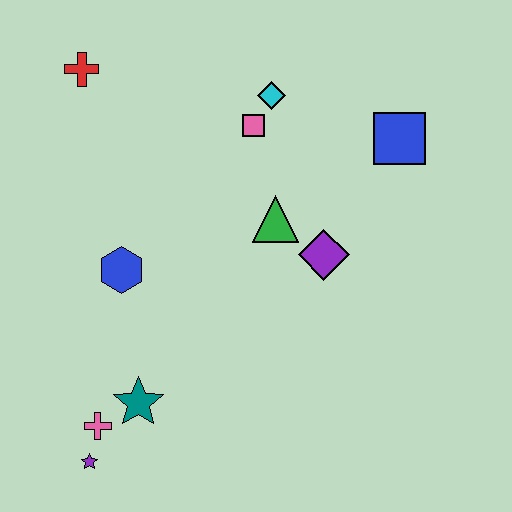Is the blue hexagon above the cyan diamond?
No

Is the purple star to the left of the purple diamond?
Yes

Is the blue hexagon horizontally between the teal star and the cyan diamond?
No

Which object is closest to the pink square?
The cyan diamond is closest to the pink square.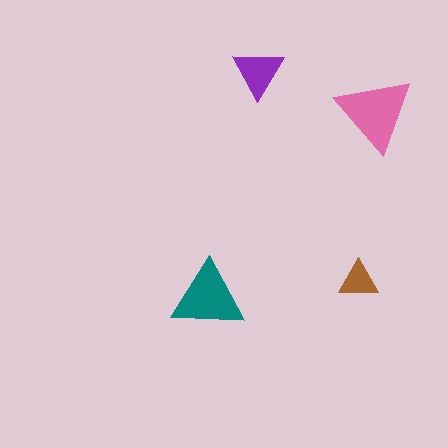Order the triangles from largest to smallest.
the pink one, the teal one, the purple one, the brown one.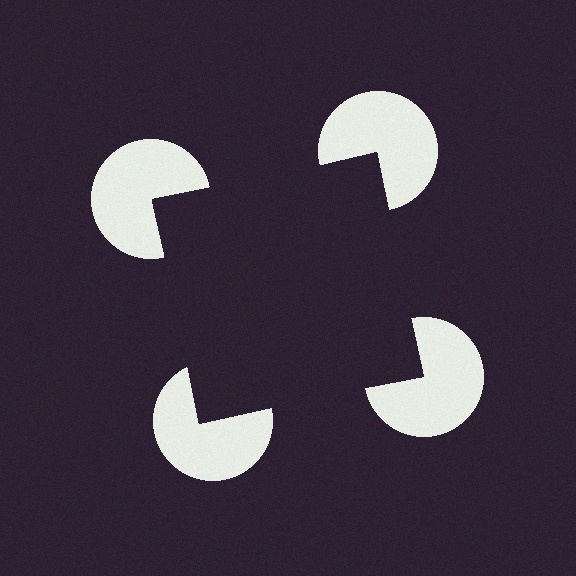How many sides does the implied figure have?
4 sides.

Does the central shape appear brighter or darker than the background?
It typically appears slightly darker than the background, even though no actual brightness change is drawn.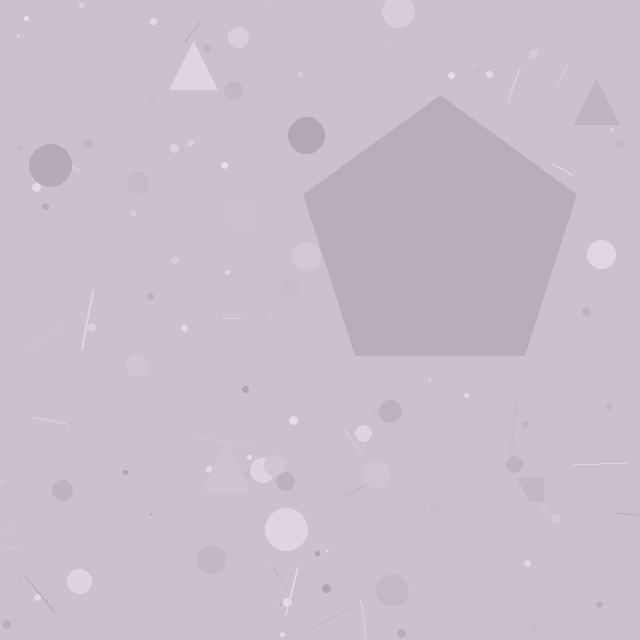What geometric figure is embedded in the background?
A pentagon is embedded in the background.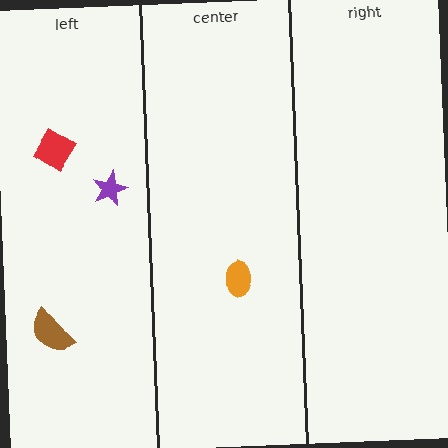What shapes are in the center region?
The orange ellipse.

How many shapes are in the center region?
1.